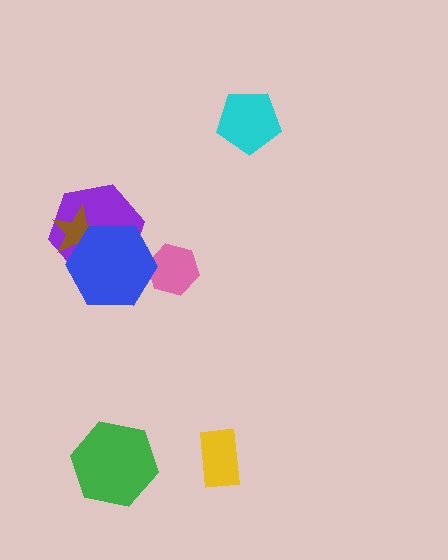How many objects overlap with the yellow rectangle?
0 objects overlap with the yellow rectangle.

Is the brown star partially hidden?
Yes, it is partially covered by another shape.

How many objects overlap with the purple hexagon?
2 objects overlap with the purple hexagon.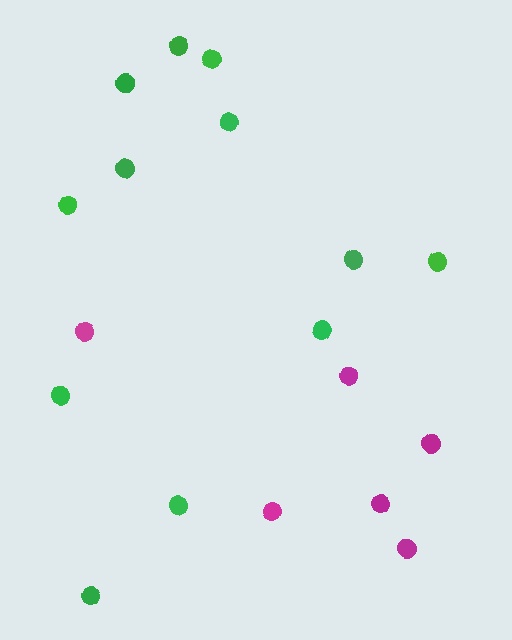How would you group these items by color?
There are 2 groups: one group of green circles (12) and one group of magenta circles (6).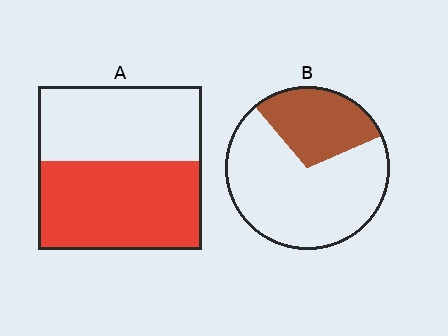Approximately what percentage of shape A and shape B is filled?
A is approximately 55% and B is approximately 30%.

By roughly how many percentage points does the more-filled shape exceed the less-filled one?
By roughly 25 percentage points (A over B).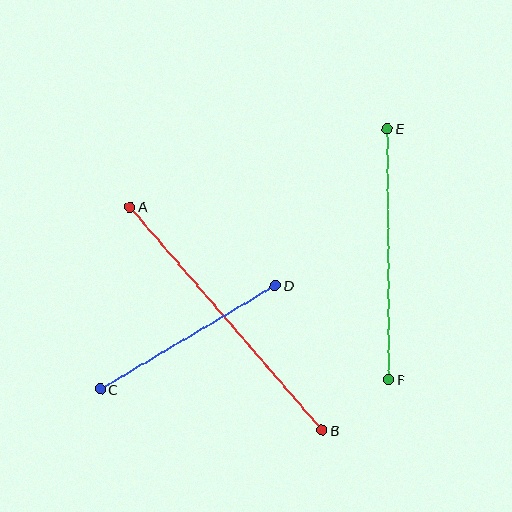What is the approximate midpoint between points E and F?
The midpoint is at approximately (388, 254) pixels.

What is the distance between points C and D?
The distance is approximately 203 pixels.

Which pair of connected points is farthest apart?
Points A and B are farthest apart.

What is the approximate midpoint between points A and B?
The midpoint is at approximately (226, 319) pixels.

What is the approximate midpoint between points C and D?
The midpoint is at approximately (188, 337) pixels.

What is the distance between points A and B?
The distance is approximately 295 pixels.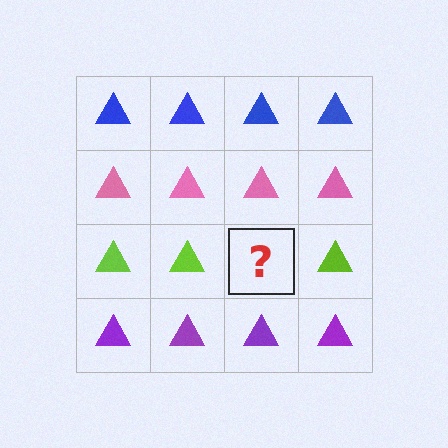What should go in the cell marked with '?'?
The missing cell should contain a lime triangle.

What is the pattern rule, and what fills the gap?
The rule is that each row has a consistent color. The gap should be filled with a lime triangle.